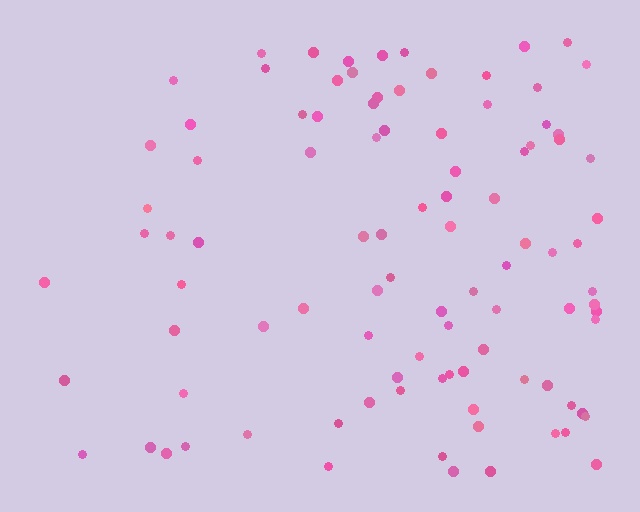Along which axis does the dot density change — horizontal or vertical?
Horizontal.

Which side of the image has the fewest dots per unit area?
The left.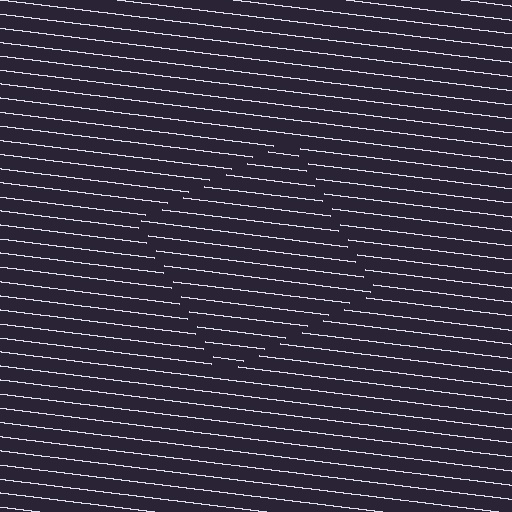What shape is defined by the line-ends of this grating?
An illusory square. The interior of the shape contains the same grating, shifted by half a period — the contour is defined by the phase discontinuity where line-ends from the inner and outer gratings abut.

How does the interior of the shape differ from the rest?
The interior of the shape contains the same grating, shifted by half a period — the contour is defined by the phase discontinuity where line-ends from the inner and outer gratings abut.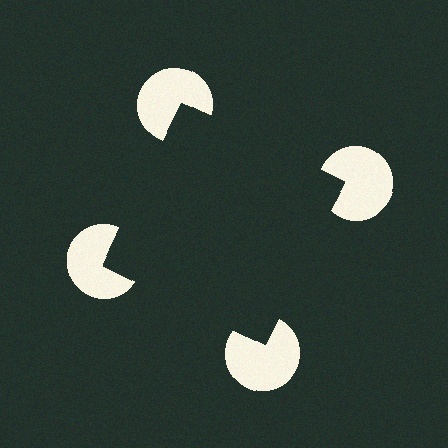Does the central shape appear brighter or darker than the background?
It typically appears slightly darker than the background, even though no actual brightness change is drawn.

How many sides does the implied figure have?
4 sides.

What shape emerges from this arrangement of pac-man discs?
An illusory square — its edges are inferred from the aligned wedge cuts in the pac-man discs, not physically drawn.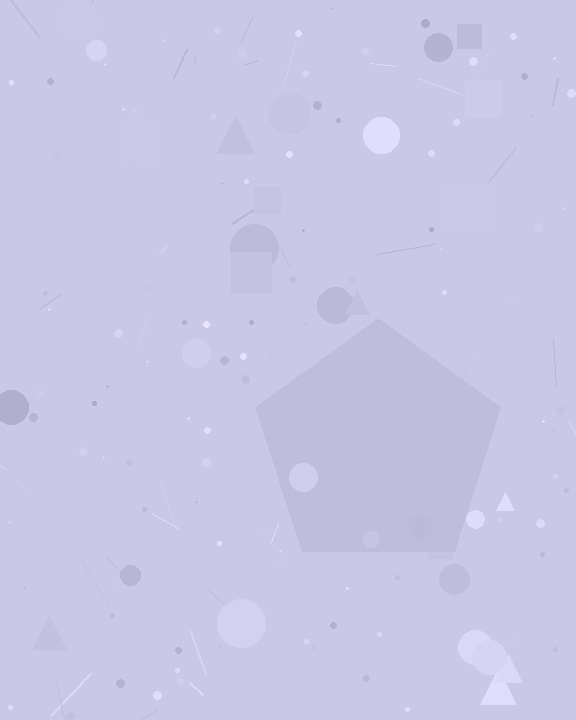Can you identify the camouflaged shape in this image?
The camouflaged shape is a pentagon.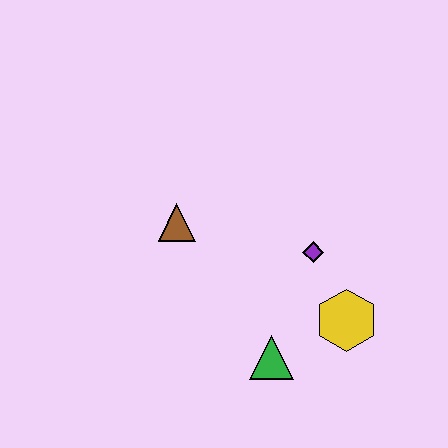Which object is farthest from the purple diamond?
The brown triangle is farthest from the purple diamond.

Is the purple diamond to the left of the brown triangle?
No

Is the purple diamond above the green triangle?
Yes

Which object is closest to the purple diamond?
The yellow hexagon is closest to the purple diamond.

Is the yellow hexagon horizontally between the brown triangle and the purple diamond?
No